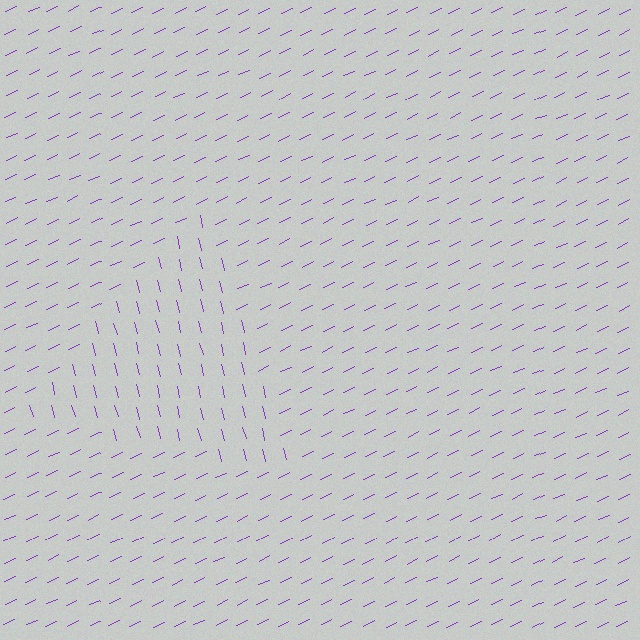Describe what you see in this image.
The image is filled with small purple line segments. A triangle region in the image has lines oriented differently from the surrounding lines, creating a visible texture boundary.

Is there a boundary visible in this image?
Yes, there is a texture boundary formed by a change in line orientation.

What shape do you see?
I see a triangle.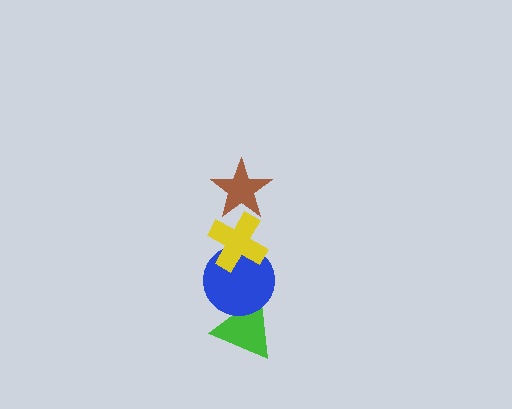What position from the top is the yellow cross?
The yellow cross is 2nd from the top.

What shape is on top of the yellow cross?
The brown star is on top of the yellow cross.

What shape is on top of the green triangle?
The blue circle is on top of the green triangle.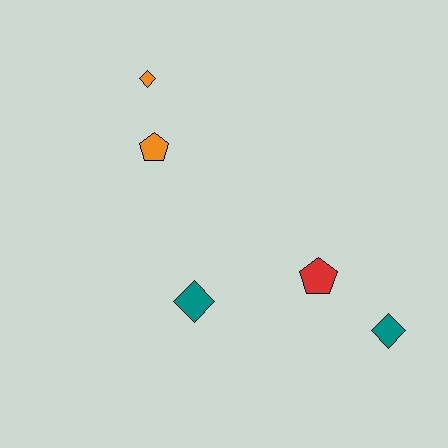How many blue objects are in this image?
There are no blue objects.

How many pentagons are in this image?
There are 2 pentagons.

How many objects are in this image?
There are 5 objects.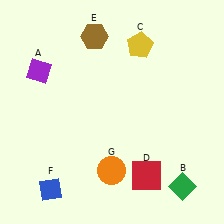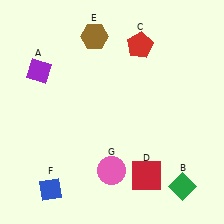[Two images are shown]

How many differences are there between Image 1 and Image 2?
There are 2 differences between the two images.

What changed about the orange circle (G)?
In Image 1, G is orange. In Image 2, it changed to pink.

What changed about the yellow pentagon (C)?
In Image 1, C is yellow. In Image 2, it changed to red.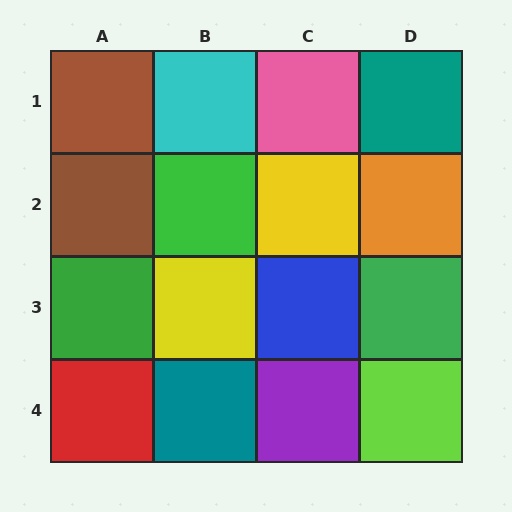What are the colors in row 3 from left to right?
Green, yellow, blue, green.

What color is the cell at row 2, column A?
Brown.